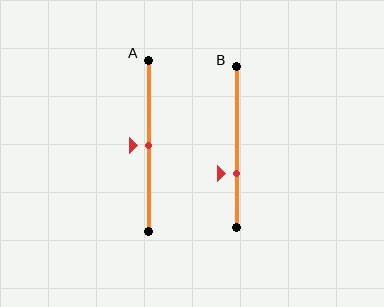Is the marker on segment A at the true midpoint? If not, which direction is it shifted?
Yes, the marker on segment A is at the true midpoint.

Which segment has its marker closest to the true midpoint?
Segment A has its marker closest to the true midpoint.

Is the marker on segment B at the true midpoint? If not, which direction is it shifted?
No, the marker on segment B is shifted downward by about 16% of the segment length.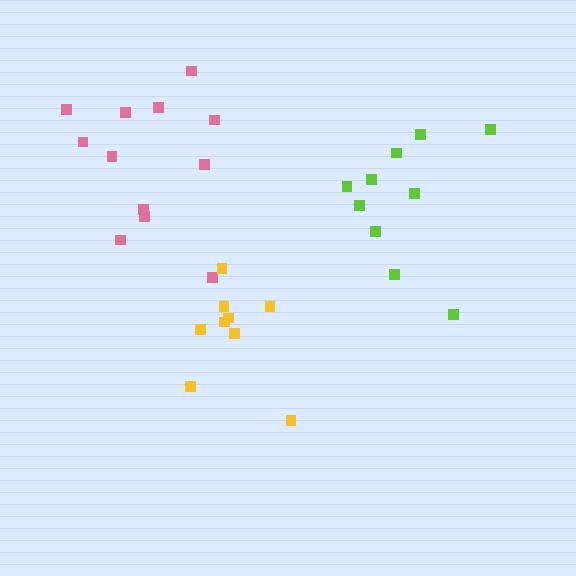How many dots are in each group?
Group 1: 10 dots, Group 2: 12 dots, Group 3: 9 dots (31 total).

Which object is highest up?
The pink cluster is topmost.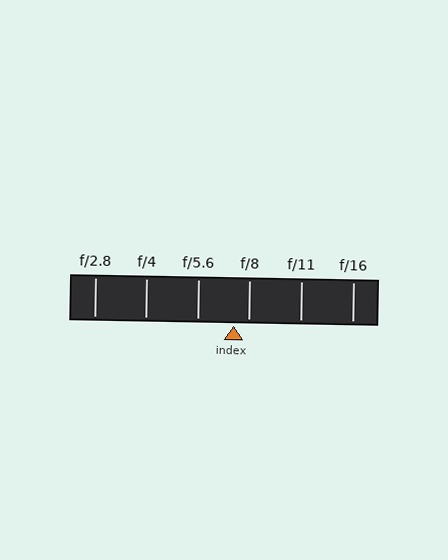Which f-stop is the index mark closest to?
The index mark is closest to f/8.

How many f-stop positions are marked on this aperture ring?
There are 6 f-stop positions marked.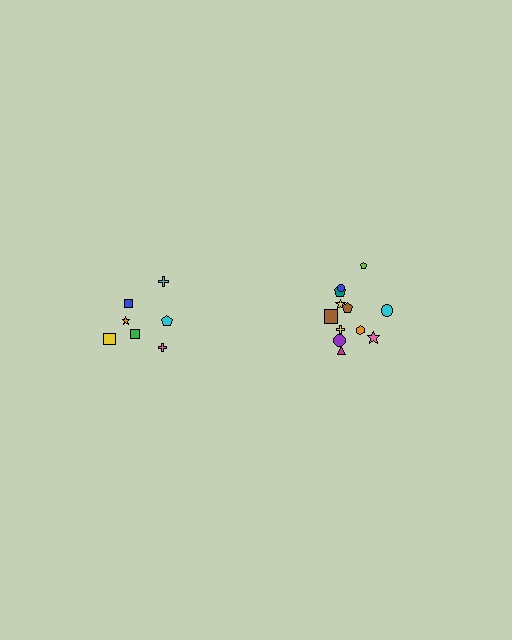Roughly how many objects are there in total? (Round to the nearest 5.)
Roughly 20 objects in total.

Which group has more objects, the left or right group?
The right group.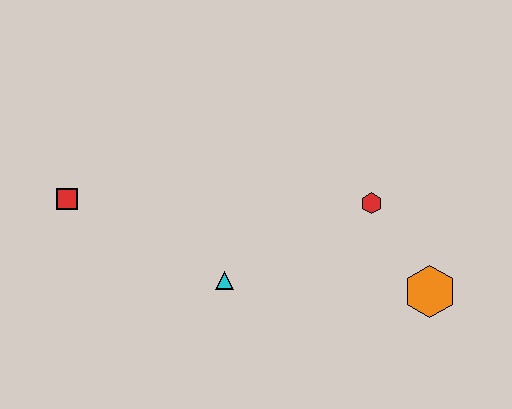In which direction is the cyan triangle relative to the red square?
The cyan triangle is to the right of the red square.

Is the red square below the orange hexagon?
No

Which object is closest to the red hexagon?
The orange hexagon is closest to the red hexagon.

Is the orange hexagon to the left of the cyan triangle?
No